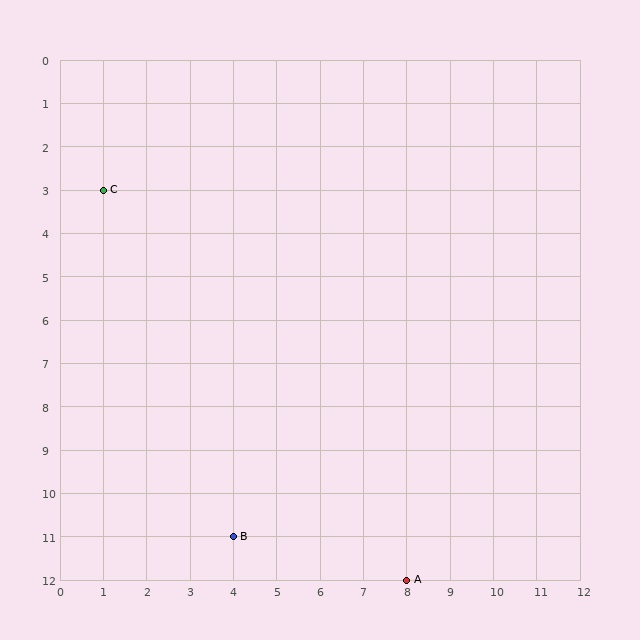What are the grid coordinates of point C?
Point C is at grid coordinates (1, 3).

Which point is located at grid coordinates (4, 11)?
Point B is at (4, 11).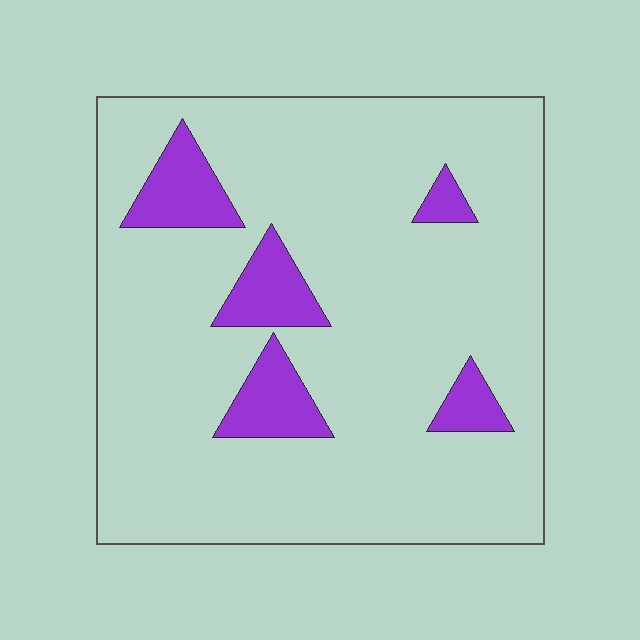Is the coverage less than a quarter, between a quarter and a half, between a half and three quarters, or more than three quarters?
Less than a quarter.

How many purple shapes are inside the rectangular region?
5.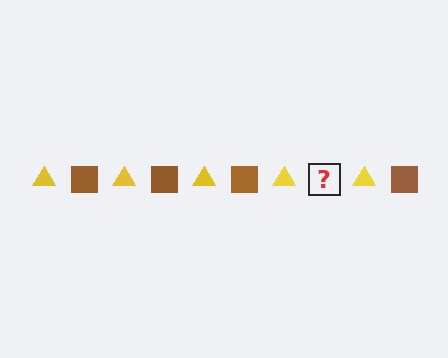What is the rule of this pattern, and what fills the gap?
The rule is that the pattern alternates between yellow triangle and brown square. The gap should be filled with a brown square.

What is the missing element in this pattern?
The missing element is a brown square.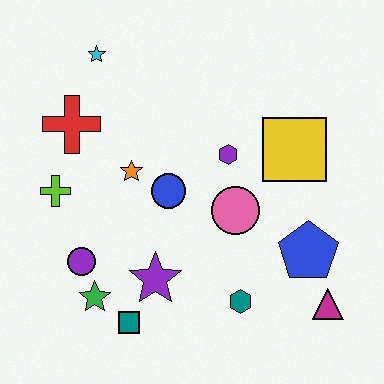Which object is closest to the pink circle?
The purple hexagon is closest to the pink circle.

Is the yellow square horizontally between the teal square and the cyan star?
No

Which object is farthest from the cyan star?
The magenta triangle is farthest from the cyan star.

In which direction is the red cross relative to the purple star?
The red cross is above the purple star.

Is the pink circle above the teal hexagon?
Yes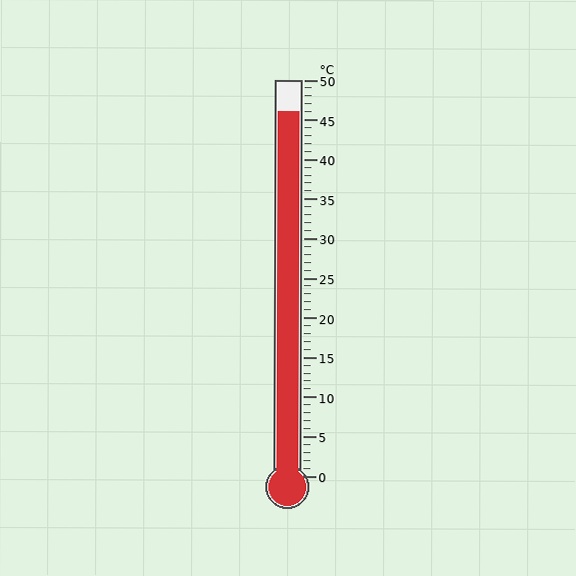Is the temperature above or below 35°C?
The temperature is above 35°C.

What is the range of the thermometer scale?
The thermometer scale ranges from 0°C to 50°C.